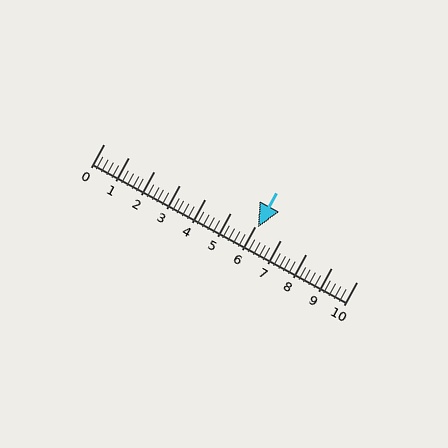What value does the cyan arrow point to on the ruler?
The cyan arrow points to approximately 6.1.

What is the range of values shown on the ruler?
The ruler shows values from 0 to 10.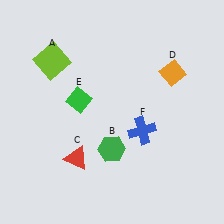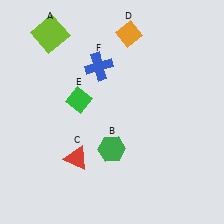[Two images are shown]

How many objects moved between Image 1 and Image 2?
3 objects moved between the two images.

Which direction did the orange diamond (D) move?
The orange diamond (D) moved left.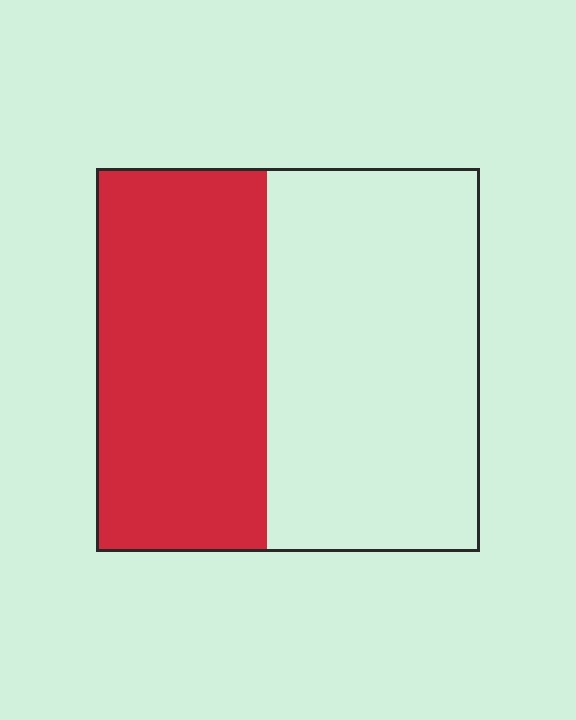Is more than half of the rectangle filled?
No.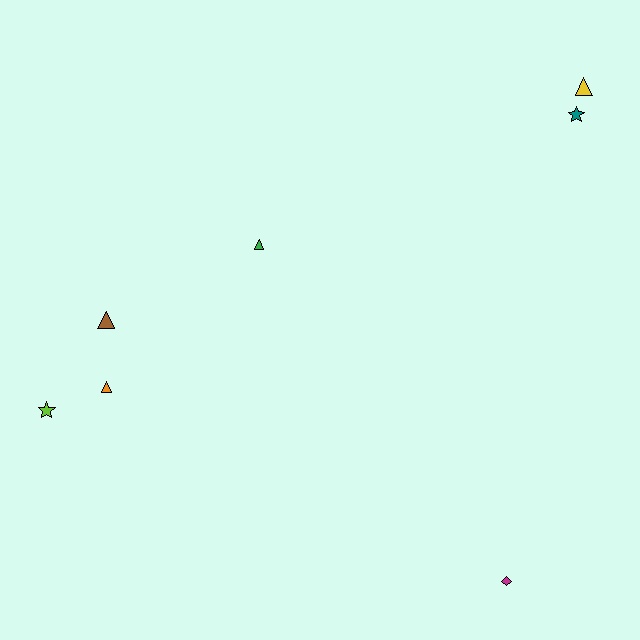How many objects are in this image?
There are 7 objects.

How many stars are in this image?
There are 2 stars.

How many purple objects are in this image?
There are no purple objects.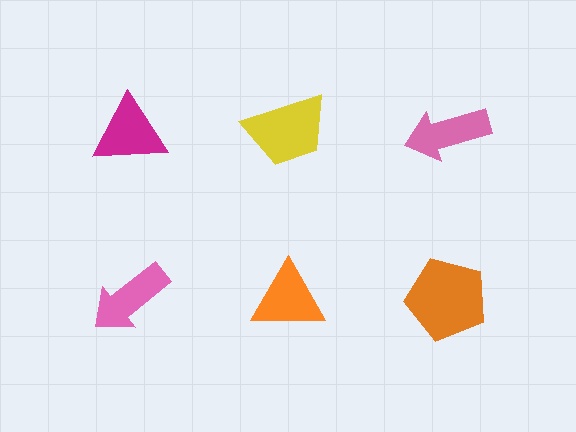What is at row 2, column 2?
An orange triangle.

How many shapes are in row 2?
3 shapes.